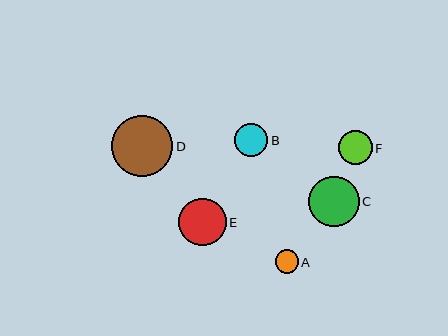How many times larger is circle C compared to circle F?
Circle C is approximately 1.5 times the size of circle F.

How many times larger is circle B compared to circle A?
Circle B is approximately 1.4 times the size of circle A.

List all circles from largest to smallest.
From largest to smallest: D, C, E, F, B, A.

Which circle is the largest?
Circle D is the largest with a size of approximately 61 pixels.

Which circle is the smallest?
Circle A is the smallest with a size of approximately 23 pixels.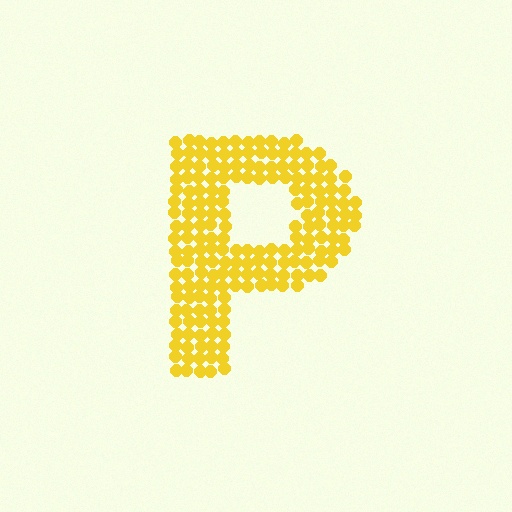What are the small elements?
The small elements are circles.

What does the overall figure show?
The overall figure shows the letter P.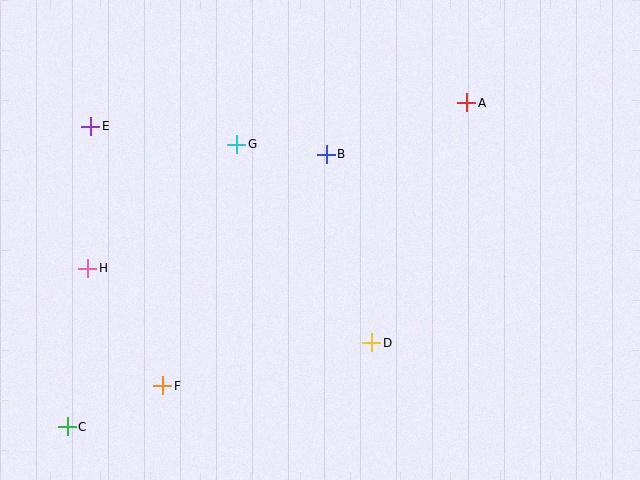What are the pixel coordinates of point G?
Point G is at (237, 144).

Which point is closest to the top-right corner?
Point A is closest to the top-right corner.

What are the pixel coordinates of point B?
Point B is at (326, 154).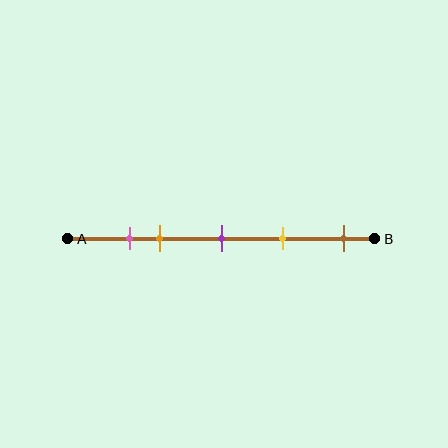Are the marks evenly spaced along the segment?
No, the marks are not evenly spaced.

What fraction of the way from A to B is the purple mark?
The purple mark is approximately 50% (0.5) of the way from A to B.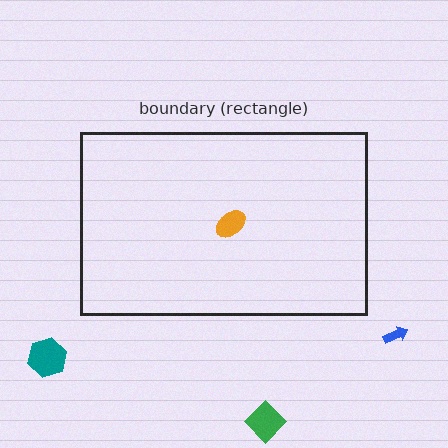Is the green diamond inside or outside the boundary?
Outside.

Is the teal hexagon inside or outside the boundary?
Outside.